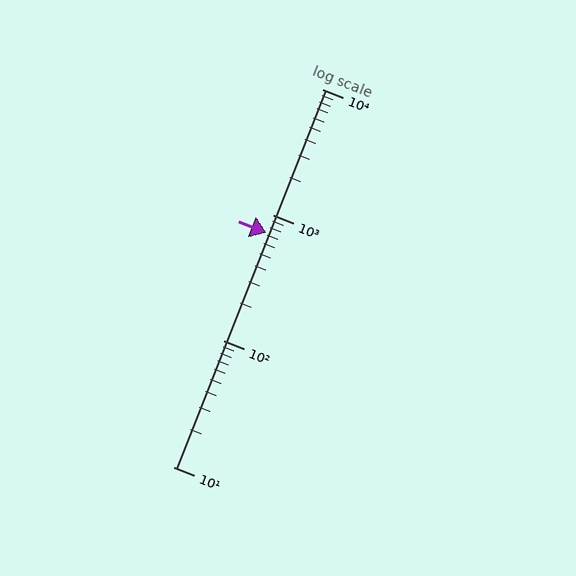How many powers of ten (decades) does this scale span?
The scale spans 3 decades, from 10 to 10000.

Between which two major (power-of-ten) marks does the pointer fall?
The pointer is between 100 and 1000.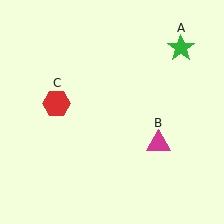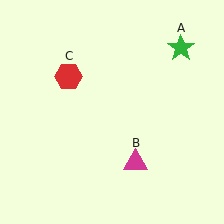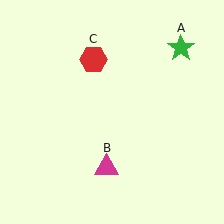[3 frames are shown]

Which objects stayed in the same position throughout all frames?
Green star (object A) remained stationary.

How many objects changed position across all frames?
2 objects changed position: magenta triangle (object B), red hexagon (object C).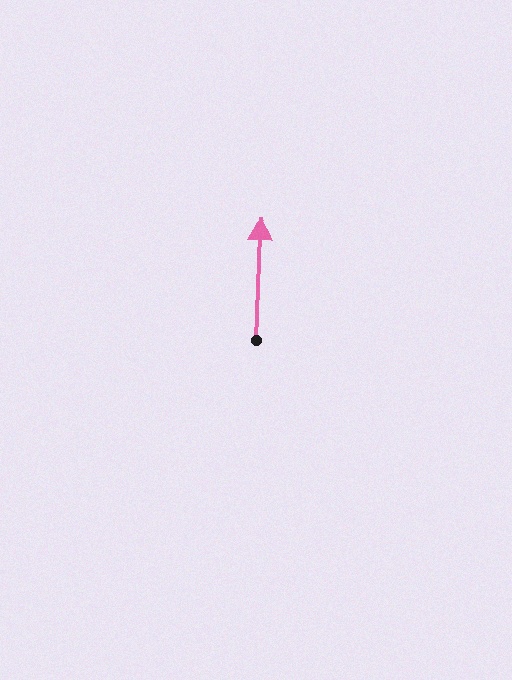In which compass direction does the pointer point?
North.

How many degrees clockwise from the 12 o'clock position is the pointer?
Approximately 0 degrees.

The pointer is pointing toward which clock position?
Roughly 12 o'clock.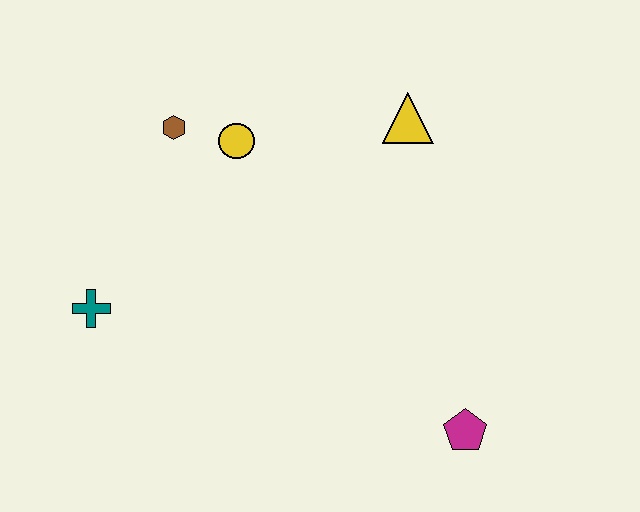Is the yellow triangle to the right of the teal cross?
Yes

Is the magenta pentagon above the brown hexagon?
No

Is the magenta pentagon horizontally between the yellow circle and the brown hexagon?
No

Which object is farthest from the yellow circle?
The magenta pentagon is farthest from the yellow circle.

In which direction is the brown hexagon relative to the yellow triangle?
The brown hexagon is to the left of the yellow triangle.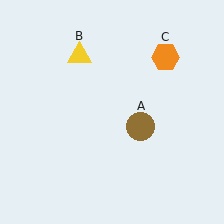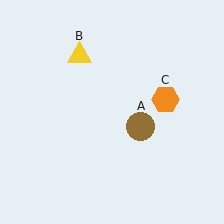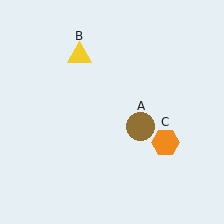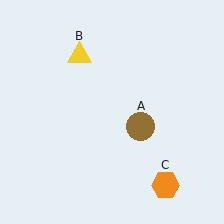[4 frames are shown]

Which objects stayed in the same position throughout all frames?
Brown circle (object A) and yellow triangle (object B) remained stationary.